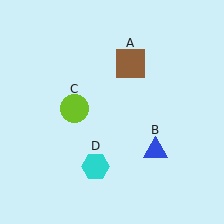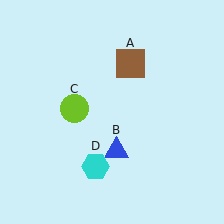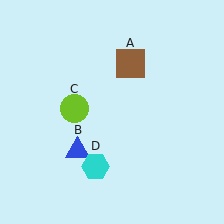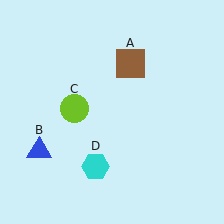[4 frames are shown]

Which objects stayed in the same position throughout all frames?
Brown square (object A) and lime circle (object C) and cyan hexagon (object D) remained stationary.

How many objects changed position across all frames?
1 object changed position: blue triangle (object B).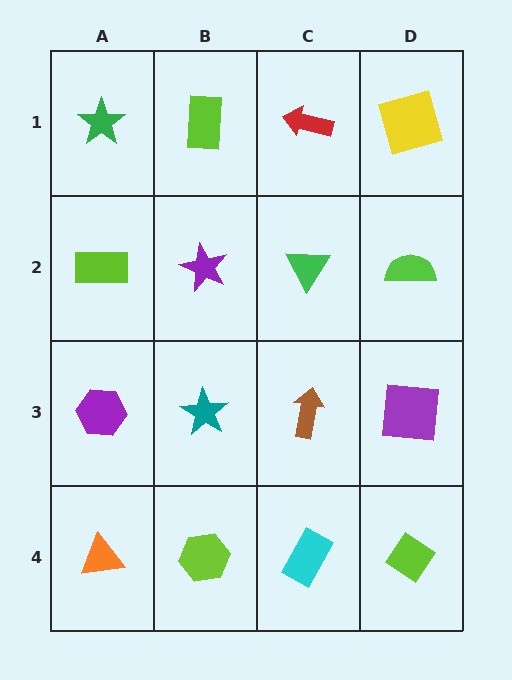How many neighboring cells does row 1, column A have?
2.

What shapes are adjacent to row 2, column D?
A yellow square (row 1, column D), a purple square (row 3, column D), a green triangle (row 2, column C).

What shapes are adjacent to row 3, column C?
A green triangle (row 2, column C), a cyan rectangle (row 4, column C), a teal star (row 3, column B), a purple square (row 3, column D).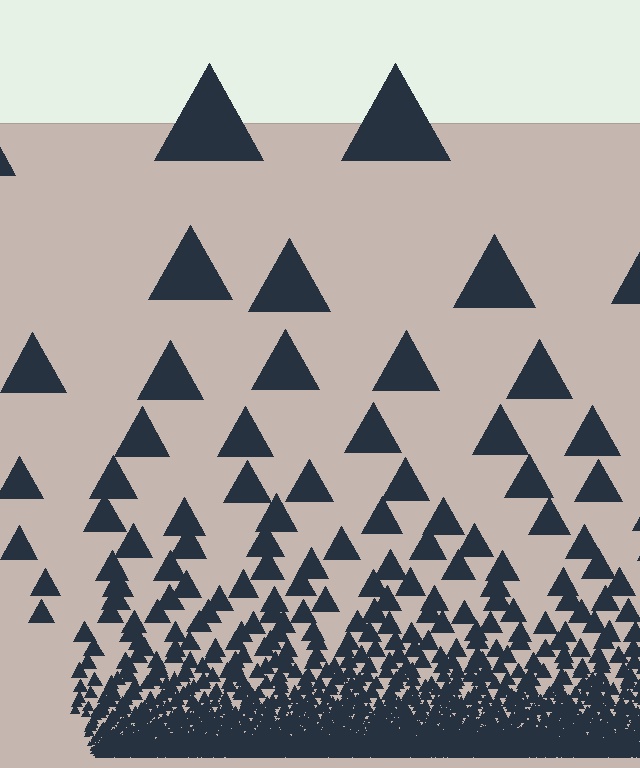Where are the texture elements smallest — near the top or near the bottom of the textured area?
Near the bottom.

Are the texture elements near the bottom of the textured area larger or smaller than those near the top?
Smaller. The gradient is inverted — elements near the bottom are smaller and denser.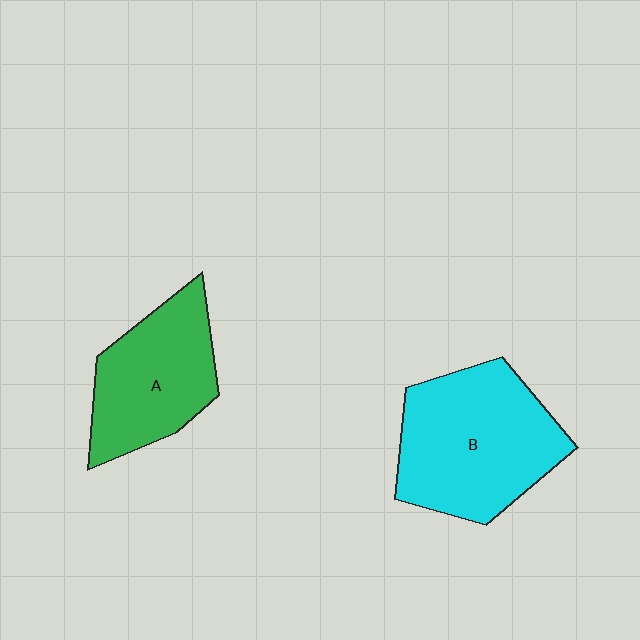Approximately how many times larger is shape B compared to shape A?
Approximately 1.3 times.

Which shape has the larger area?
Shape B (cyan).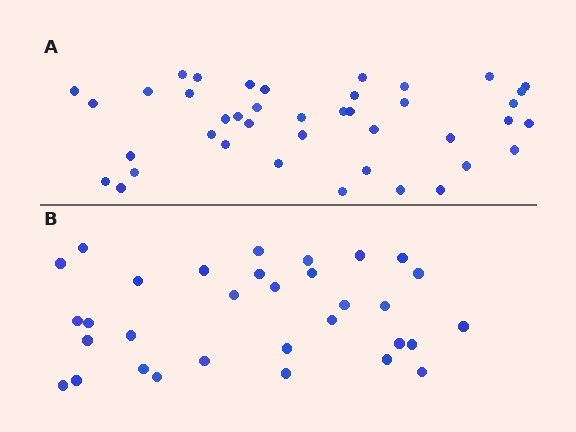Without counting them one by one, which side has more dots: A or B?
Region A (the top region) has more dots.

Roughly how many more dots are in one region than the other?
Region A has roughly 8 or so more dots than region B.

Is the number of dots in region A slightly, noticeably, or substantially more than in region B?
Region A has noticeably more, but not dramatically so. The ratio is roughly 1.3 to 1.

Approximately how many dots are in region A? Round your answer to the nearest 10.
About 40 dots. (The exact count is 41, which rounds to 40.)